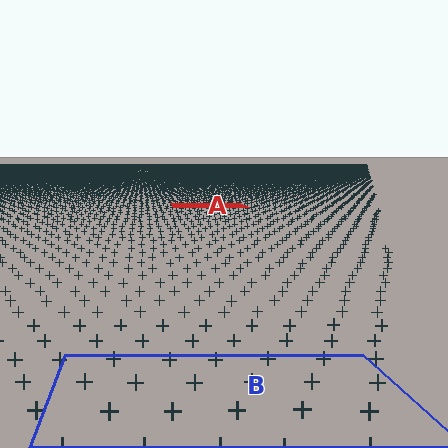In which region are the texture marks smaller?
The texture marks are smaller in region A, because it is farther away.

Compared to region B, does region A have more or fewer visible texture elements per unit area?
Region A has more texture elements per unit area — they are packed more densely because it is farther away.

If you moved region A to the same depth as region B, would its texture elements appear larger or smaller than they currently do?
They would appear larger. At a closer depth, the same texture elements are projected at a bigger on-screen size.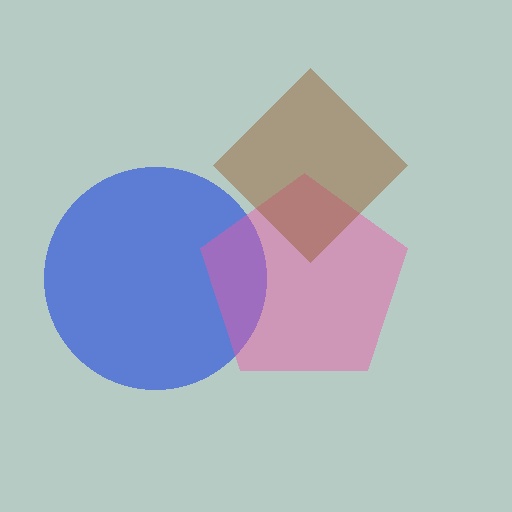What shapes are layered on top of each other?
The layered shapes are: a blue circle, a pink pentagon, a brown diamond.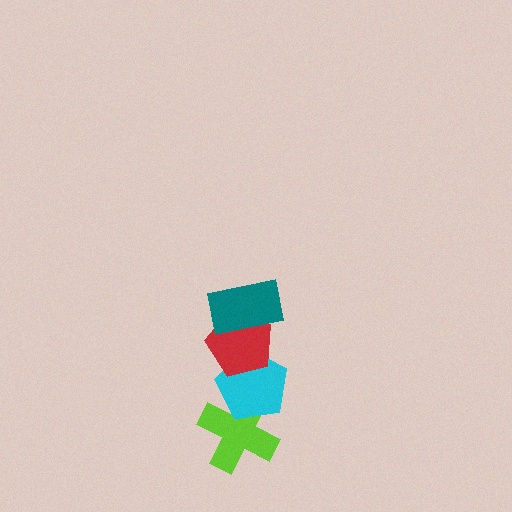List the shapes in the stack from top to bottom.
From top to bottom: the teal rectangle, the red pentagon, the cyan pentagon, the lime cross.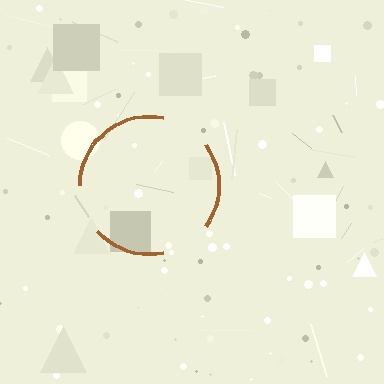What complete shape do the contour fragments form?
The contour fragments form a circle.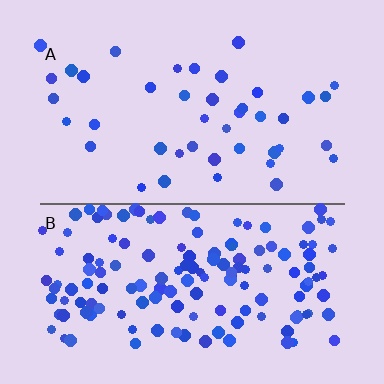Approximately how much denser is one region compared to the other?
Approximately 3.5× — region B over region A.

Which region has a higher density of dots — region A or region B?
B (the bottom).